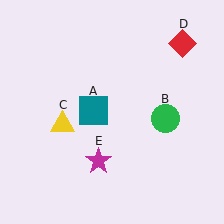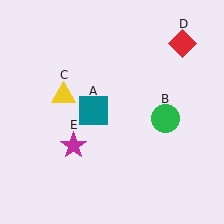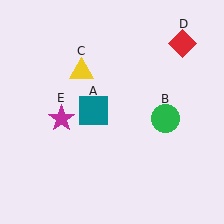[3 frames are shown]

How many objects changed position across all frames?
2 objects changed position: yellow triangle (object C), magenta star (object E).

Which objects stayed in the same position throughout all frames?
Teal square (object A) and green circle (object B) and red diamond (object D) remained stationary.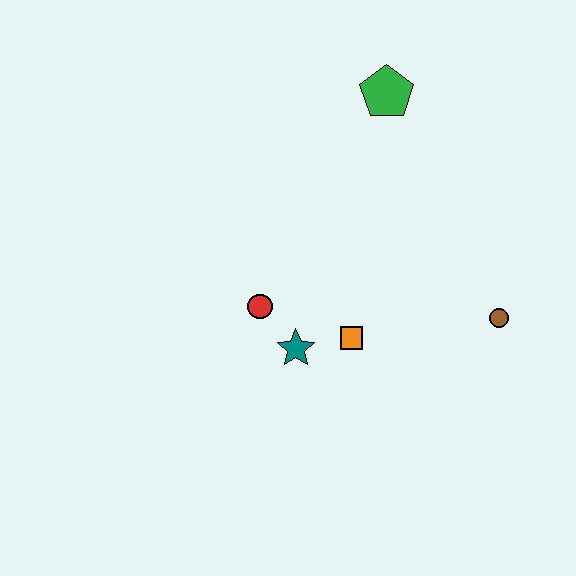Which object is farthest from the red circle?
The green pentagon is farthest from the red circle.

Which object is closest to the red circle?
The teal star is closest to the red circle.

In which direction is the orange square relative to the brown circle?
The orange square is to the left of the brown circle.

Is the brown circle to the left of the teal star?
No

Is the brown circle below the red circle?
Yes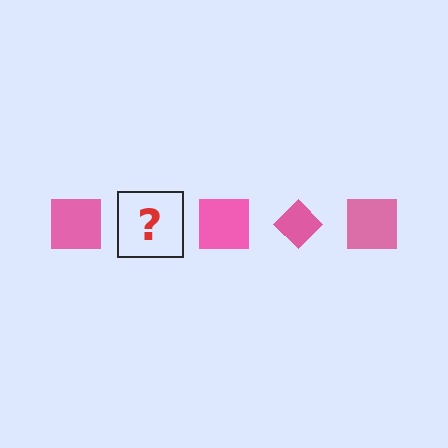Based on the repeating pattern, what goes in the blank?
The blank should be a pink diamond.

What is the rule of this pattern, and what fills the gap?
The rule is that the pattern cycles through square, diamond shapes in pink. The gap should be filled with a pink diamond.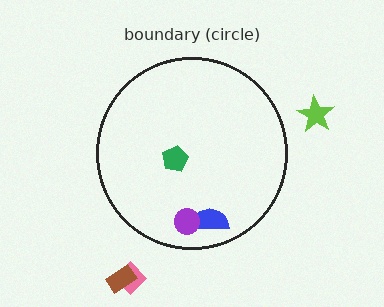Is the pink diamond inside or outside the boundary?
Outside.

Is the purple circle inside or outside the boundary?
Inside.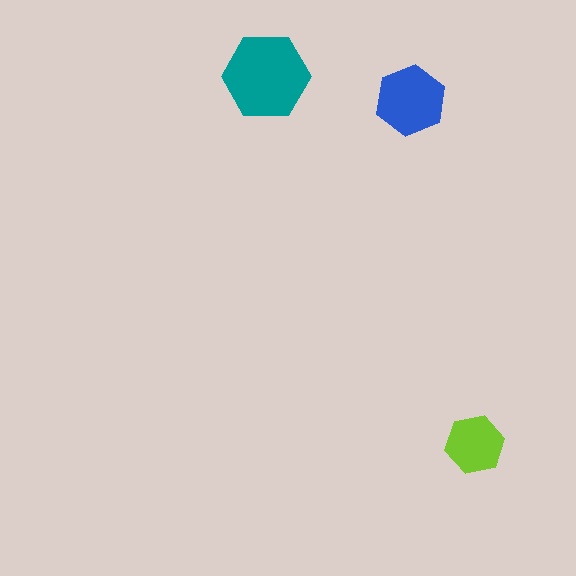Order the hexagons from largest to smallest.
the teal one, the blue one, the lime one.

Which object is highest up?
The teal hexagon is topmost.